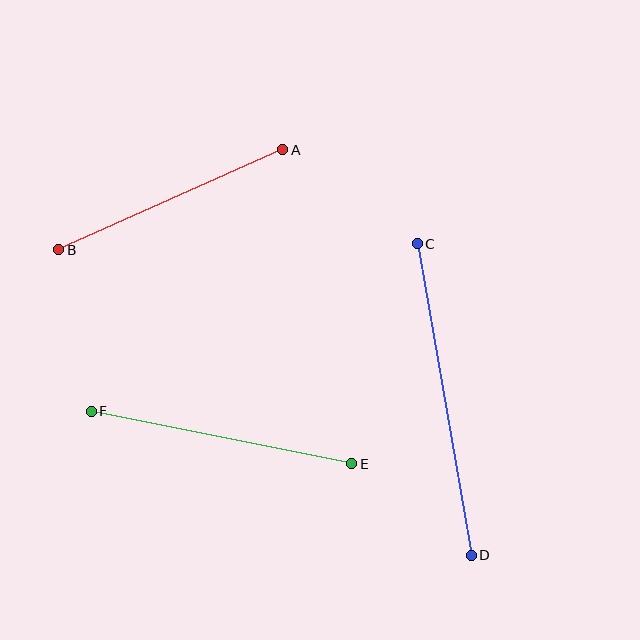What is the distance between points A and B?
The distance is approximately 245 pixels.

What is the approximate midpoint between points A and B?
The midpoint is at approximately (171, 200) pixels.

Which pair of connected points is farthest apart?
Points C and D are farthest apart.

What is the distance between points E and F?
The distance is approximately 266 pixels.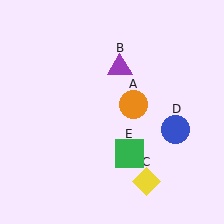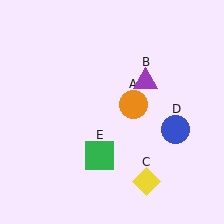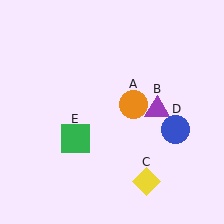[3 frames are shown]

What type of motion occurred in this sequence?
The purple triangle (object B), green square (object E) rotated clockwise around the center of the scene.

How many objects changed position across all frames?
2 objects changed position: purple triangle (object B), green square (object E).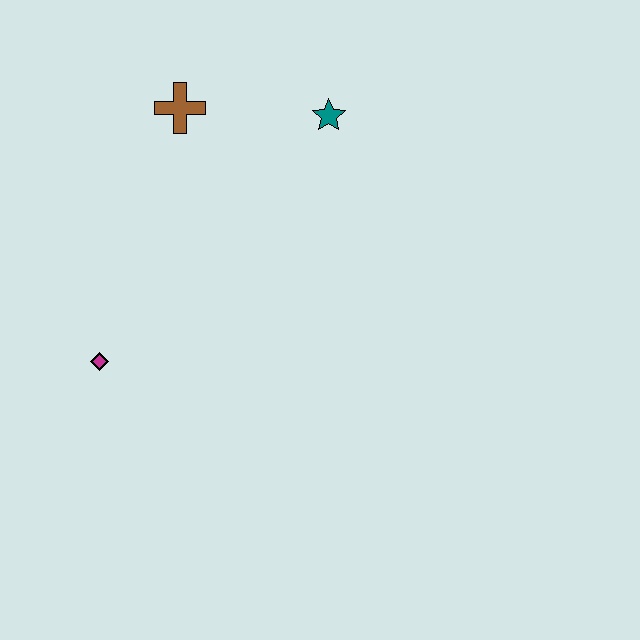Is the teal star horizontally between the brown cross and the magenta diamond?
No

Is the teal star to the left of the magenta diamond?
No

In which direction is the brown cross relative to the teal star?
The brown cross is to the left of the teal star.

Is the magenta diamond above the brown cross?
No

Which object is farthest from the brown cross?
The magenta diamond is farthest from the brown cross.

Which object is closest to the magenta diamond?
The brown cross is closest to the magenta diamond.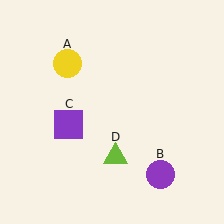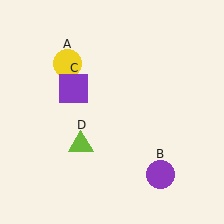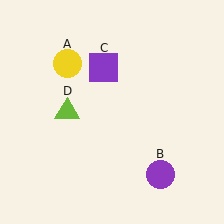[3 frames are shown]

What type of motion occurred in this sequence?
The purple square (object C), lime triangle (object D) rotated clockwise around the center of the scene.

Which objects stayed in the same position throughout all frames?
Yellow circle (object A) and purple circle (object B) remained stationary.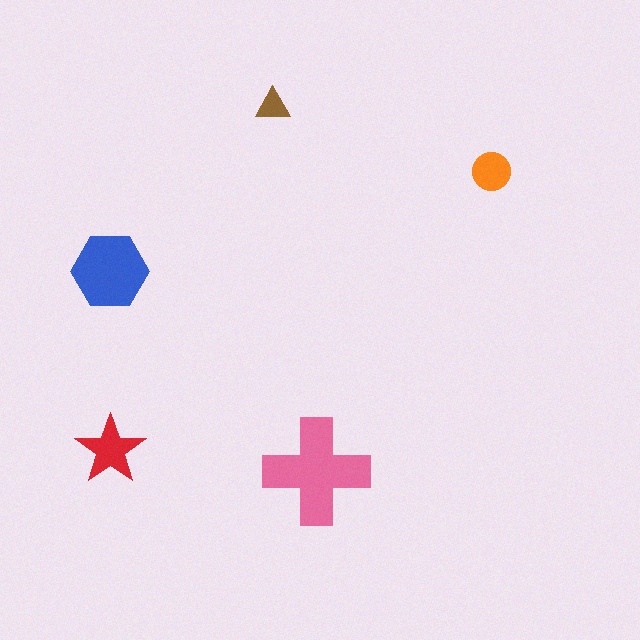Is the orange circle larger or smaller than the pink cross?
Smaller.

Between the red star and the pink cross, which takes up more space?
The pink cross.